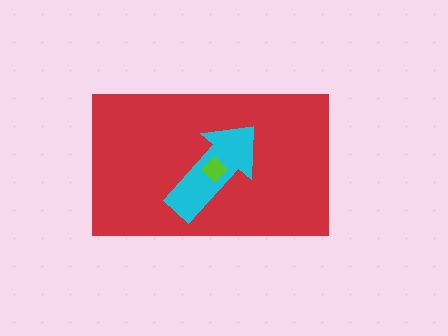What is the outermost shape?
The red rectangle.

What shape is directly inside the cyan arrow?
The lime diamond.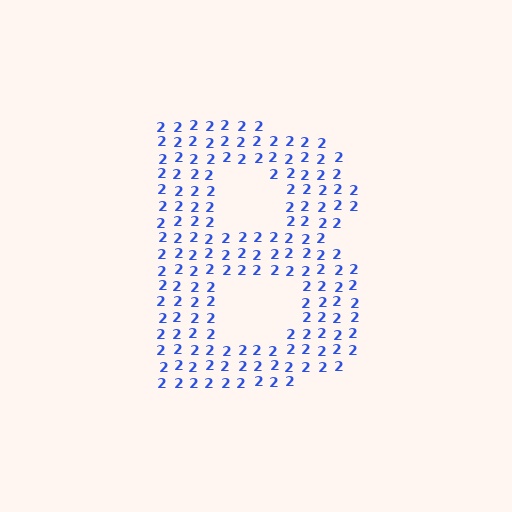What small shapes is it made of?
It is made of small digit 2's.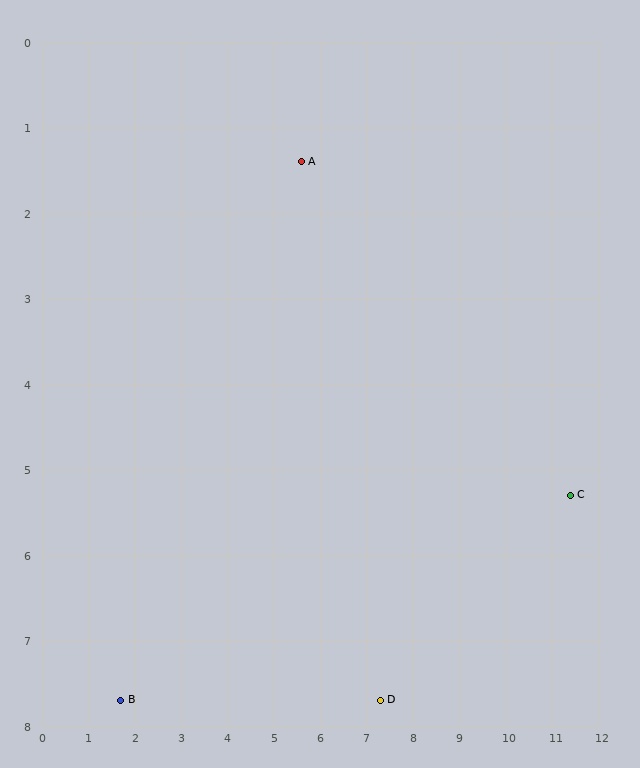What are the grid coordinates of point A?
Point A is at approximately (5.6, 1.4).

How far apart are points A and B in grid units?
Points A and B are about 7.4 grid units apart.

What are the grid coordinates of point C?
Point C is at approximately (11.4, 5.3).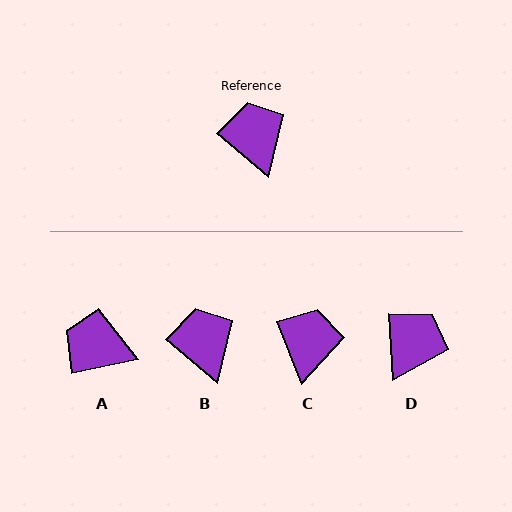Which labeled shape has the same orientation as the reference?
B.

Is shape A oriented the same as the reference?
No, it is off by about 52 degrees.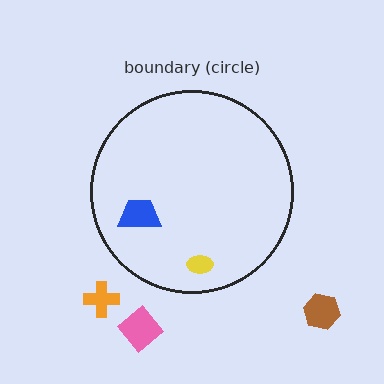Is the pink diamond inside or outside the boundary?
Outside.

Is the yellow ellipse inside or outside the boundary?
Inside.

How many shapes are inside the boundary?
2 inside, 3 outside.